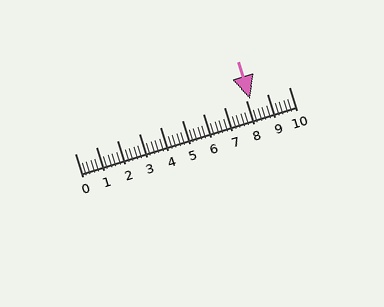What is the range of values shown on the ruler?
The ruler shows values from 0 to 10.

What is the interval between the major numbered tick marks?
The major tick marks are spaced 1 units apart.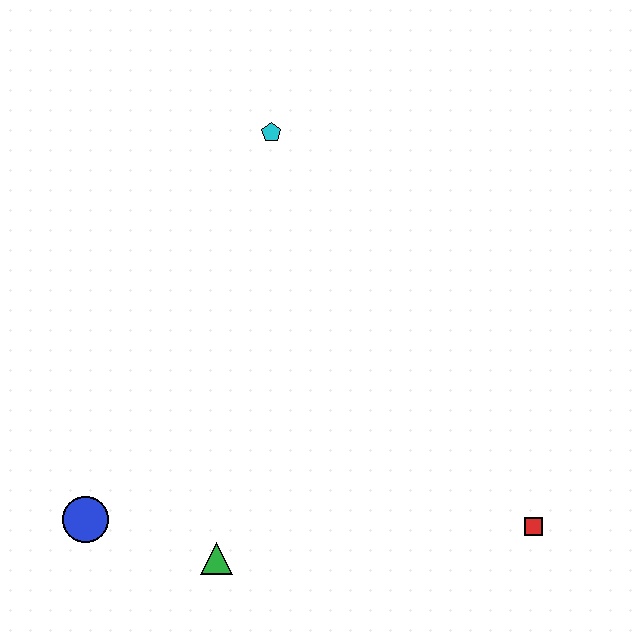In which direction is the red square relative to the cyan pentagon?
The red square is below the cyan pentagon.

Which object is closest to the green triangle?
The blue circle is closest to the green triangle.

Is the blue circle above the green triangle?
Yes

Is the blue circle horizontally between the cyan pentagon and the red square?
No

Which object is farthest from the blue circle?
The red square is farthest from the blue circle.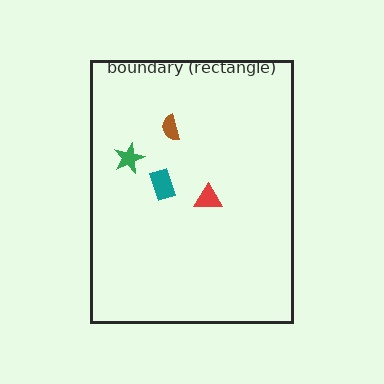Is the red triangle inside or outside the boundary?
Inside.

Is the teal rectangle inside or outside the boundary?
Inside.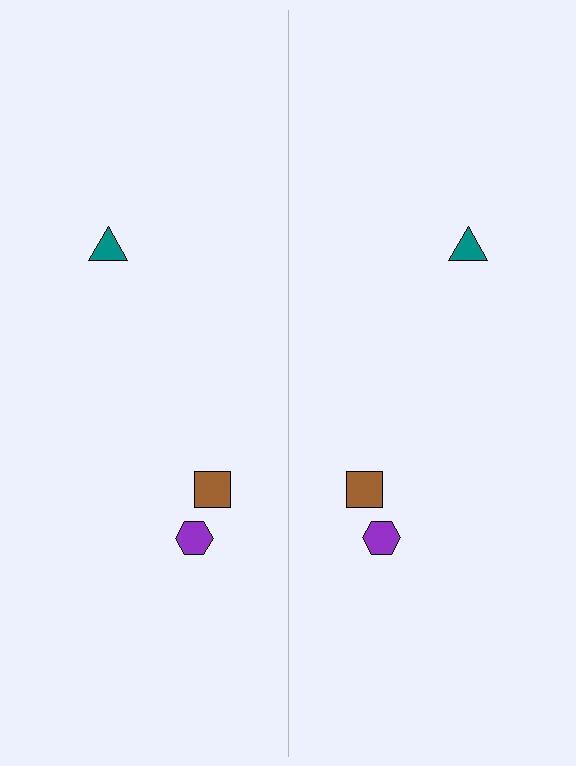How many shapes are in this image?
There are 6 shapes in this image.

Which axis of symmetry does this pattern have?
The pattern has a vertical axis of symmetry running through the center of the image.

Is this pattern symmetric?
Yes, this pattern has bilateral (reflection) symmetry.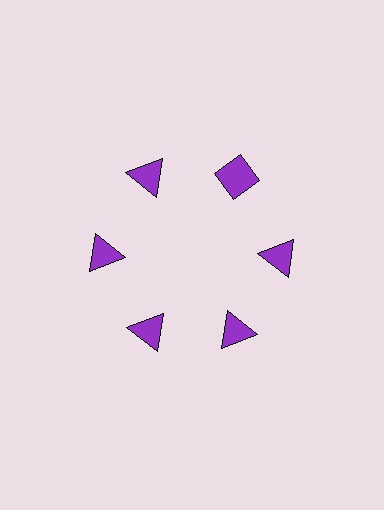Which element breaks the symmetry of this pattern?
The purple diamond at roughly the 1 o'clock position breaks the symmetry. All other shapes are purple triangles.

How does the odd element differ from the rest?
It has a different shape: diamond instead of triangle.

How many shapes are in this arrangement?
There are 6 shapes arranged in a ring pattern.